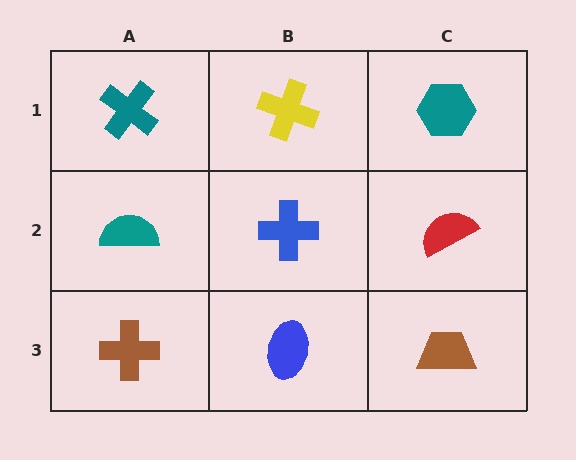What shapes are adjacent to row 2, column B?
A yellow cross (row 1, column B), a blue ellipse (row 3, column B), a teal semicircle (row 2, column A), a red semicircle (row 2, column C).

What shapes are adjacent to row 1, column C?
A red semicircle (row 2, column C), a yellow cross (row 1, column B).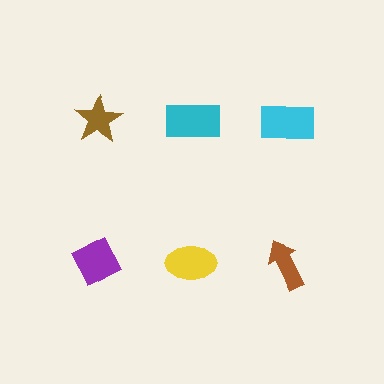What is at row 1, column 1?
A brown star.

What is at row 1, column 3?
A cyan rectangle.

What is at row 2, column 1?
A purple diamond.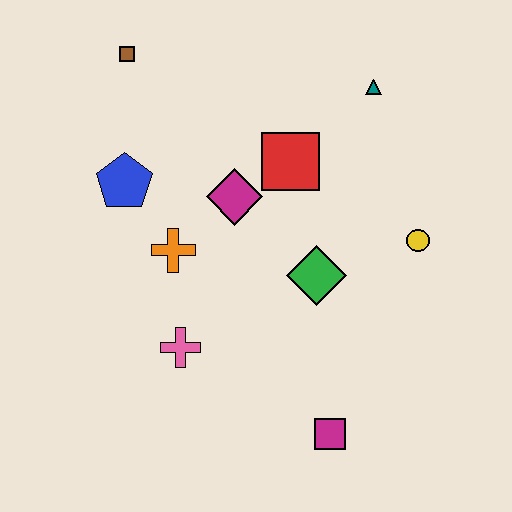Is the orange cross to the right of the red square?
No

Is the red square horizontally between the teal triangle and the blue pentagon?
Yes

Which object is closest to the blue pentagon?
The orange cross is closest to the blue pentagon.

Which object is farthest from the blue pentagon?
The magenta square is farthest from the blue pentagon.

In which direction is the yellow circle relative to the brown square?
The yellow circle is to the right of the brown square.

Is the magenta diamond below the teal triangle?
Yes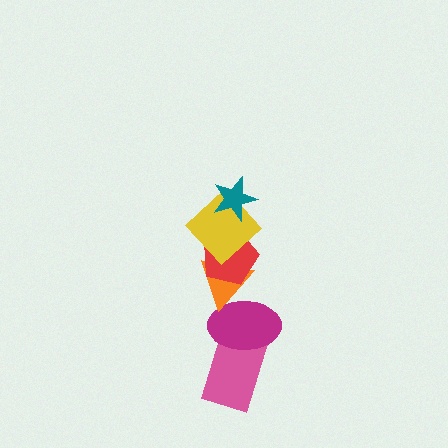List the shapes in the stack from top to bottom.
From top to bottom: the teal star, the yellow diamond, the red pentagon, the orange triangle, the magenta ellipse, the pink rectangle.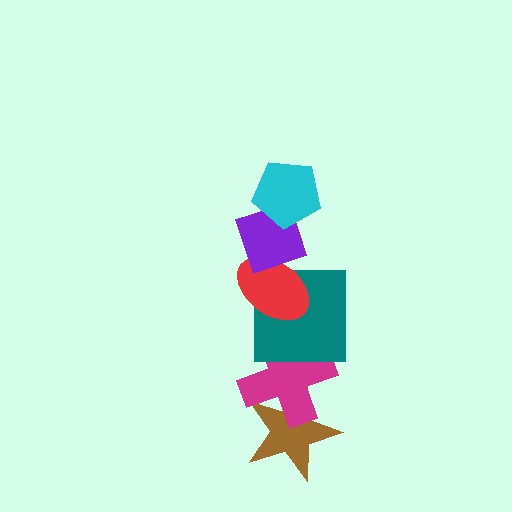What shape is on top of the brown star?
The magenta cross is on top of the brown star.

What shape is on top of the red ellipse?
The purple diamond is on top of the red ellipse.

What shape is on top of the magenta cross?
The teal square is on top of the magenta cross.